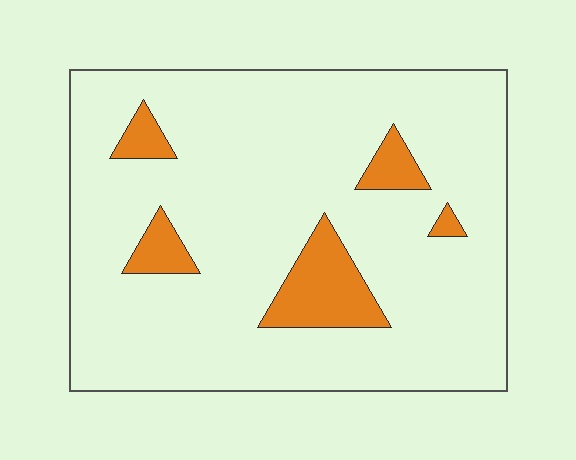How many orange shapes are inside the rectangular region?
5.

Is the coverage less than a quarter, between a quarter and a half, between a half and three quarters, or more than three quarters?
Less than a quarter.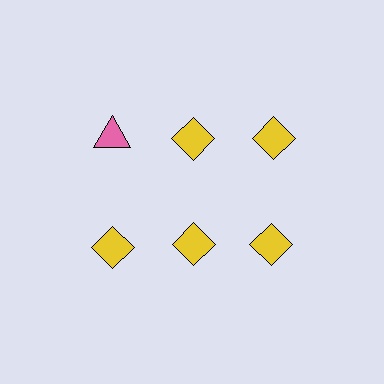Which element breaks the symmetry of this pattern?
The pink triangle in the top row, leftmost column breaks the symmetry. All other shapes are yellow diamonds.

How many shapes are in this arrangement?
There are 6 shapes arranged in a grid pattern.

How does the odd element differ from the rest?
It differs in both color (pink instead of yellow) and shape (triangle instead of diamond).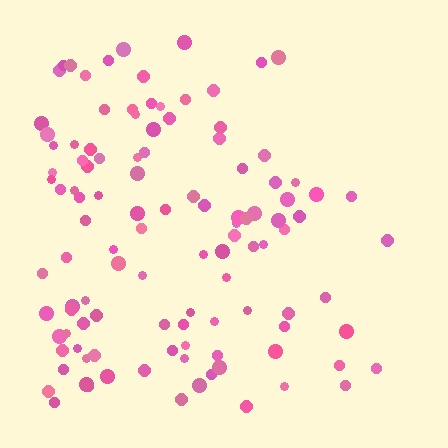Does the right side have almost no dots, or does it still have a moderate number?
Still a moderate number, just noticeably fewer than the left.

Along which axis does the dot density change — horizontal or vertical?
Horizontal.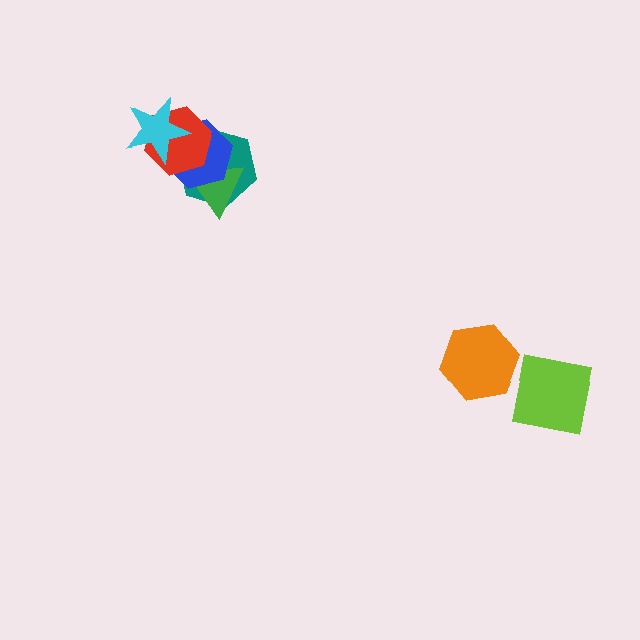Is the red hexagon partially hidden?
Yes, it is partially covered by another shape.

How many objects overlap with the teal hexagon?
3 objects overlap with the teal hexagon.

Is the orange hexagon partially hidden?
No, no other shape covers it.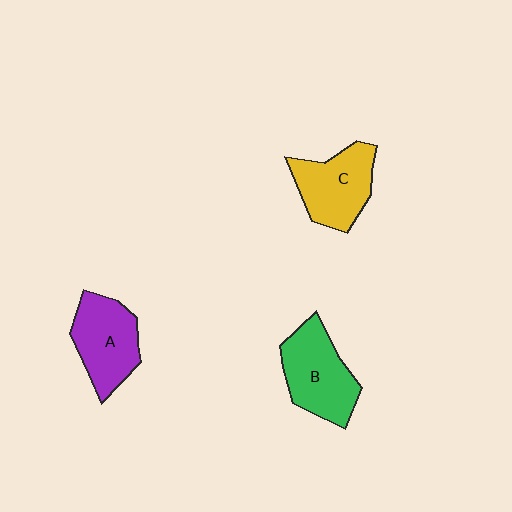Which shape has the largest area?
Shape B (green).